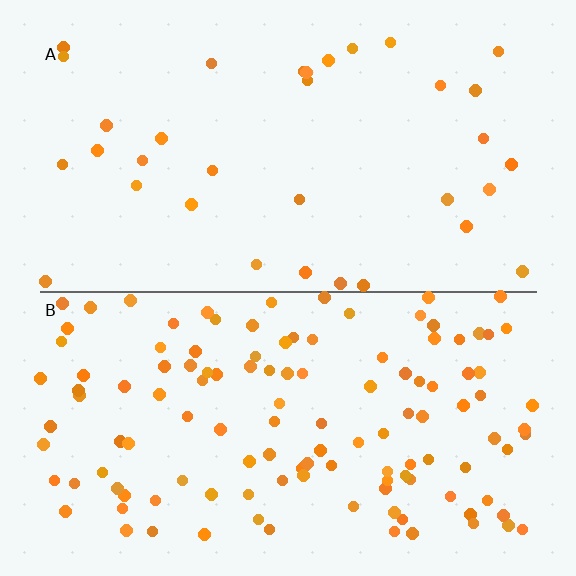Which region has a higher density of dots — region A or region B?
B (the bottom).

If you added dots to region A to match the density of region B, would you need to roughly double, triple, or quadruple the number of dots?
Approximately quadruple.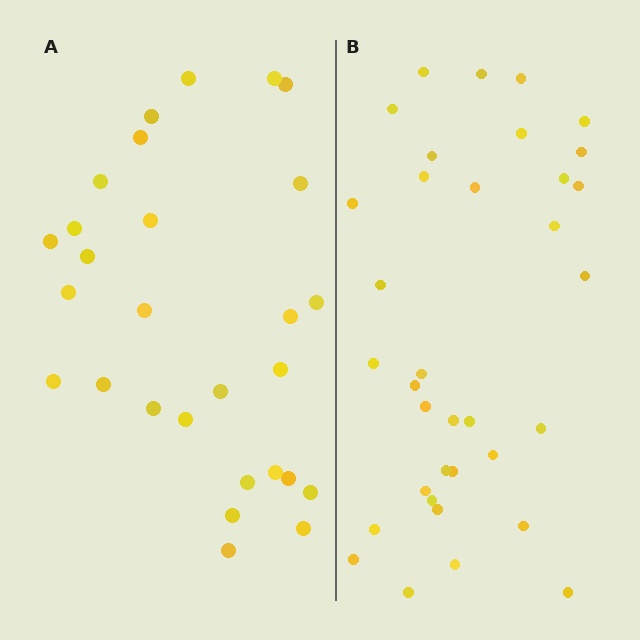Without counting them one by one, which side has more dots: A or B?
Region B (the right region) has more dots.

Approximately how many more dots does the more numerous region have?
Region B has roughly 8 or so more dots than region A.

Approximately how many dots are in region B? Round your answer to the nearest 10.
About 40 dots. (The exact count is 35, which rounds to 40.)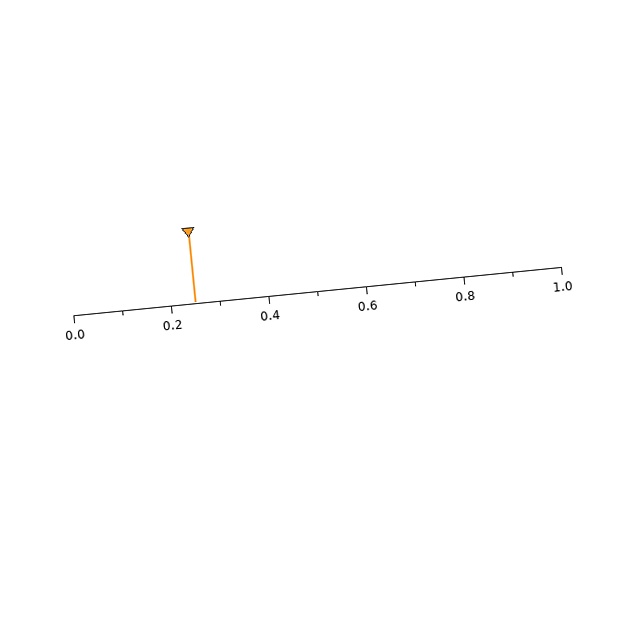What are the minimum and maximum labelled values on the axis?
The axis runs from 0.0 to 1.0.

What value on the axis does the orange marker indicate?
The marker indicates approximately 0.25.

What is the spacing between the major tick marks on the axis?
The major ticks are spaced 0.2 apart.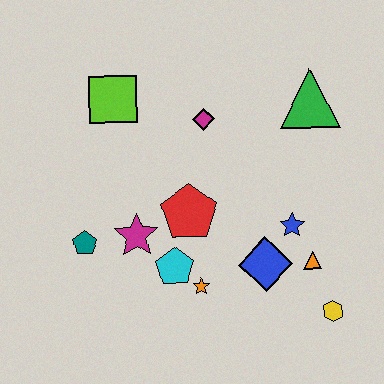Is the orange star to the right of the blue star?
No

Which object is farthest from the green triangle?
The teal pentagon is farthest from the green triangle.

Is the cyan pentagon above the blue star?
No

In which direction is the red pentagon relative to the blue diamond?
The red pentagon is to the left of the blue diamond.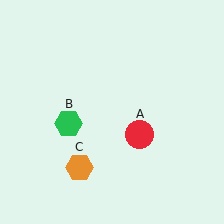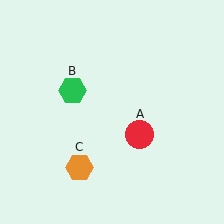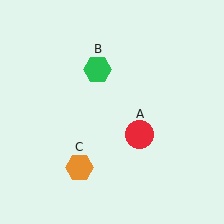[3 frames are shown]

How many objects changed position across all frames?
1 object changed position: green hexagon (object B).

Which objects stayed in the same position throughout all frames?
Red circle (object A) and orange hexagon (object C) remained stationary.